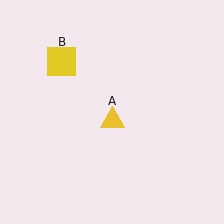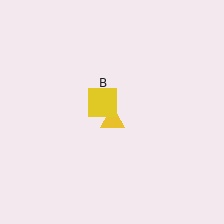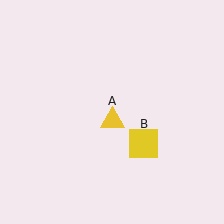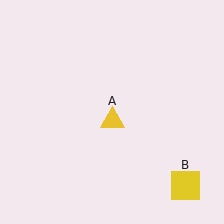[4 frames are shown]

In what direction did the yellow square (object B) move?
The yellow square (object B) moved down and to the right.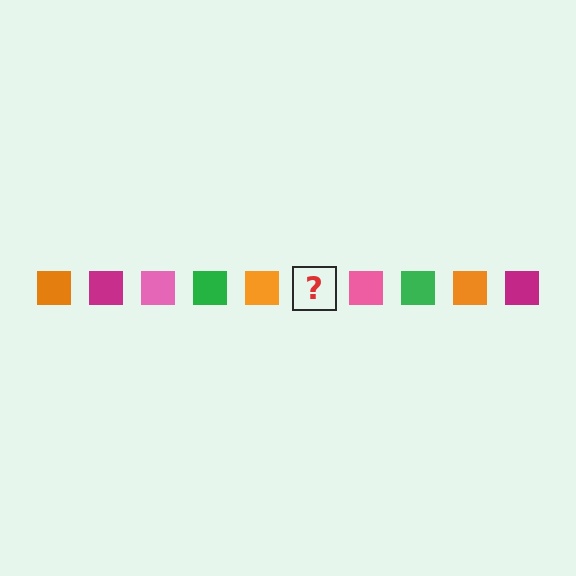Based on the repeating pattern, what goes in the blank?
The blank should be a magenta square.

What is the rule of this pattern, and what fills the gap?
The rule is that the pattern cycles through orange, magenta, pink, green squares. The gap should be filled with a magenta square.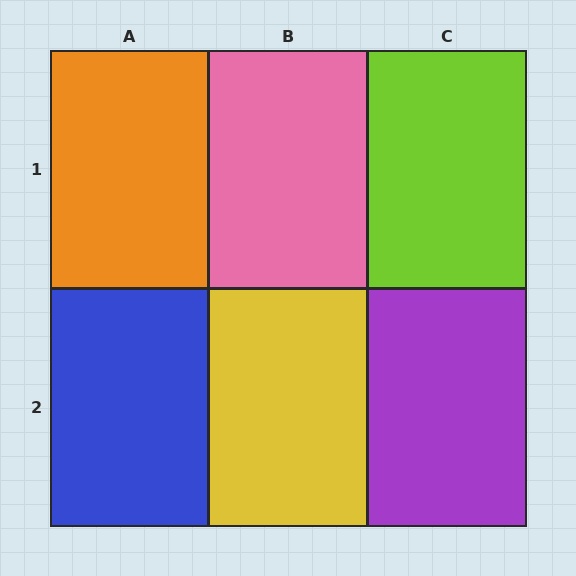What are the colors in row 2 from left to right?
Blue, yellow, purple.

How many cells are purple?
1 cell is purple.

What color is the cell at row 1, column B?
Pink.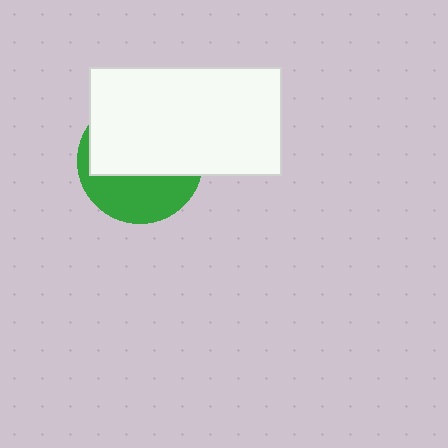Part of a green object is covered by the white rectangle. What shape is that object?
It is a circle.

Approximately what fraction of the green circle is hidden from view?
Roughly 61% of the green circle is hidden behind the white rectangle.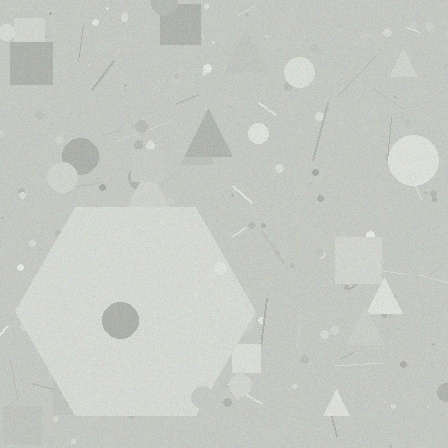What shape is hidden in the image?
A hexagon is hidden in the image.